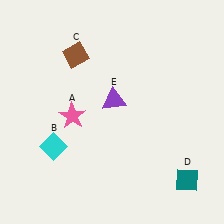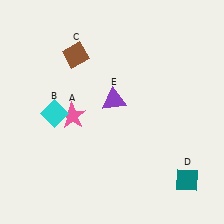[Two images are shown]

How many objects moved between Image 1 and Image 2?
1 object moved between the two images.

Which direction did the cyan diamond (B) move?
The cyan diamond (B) moved up.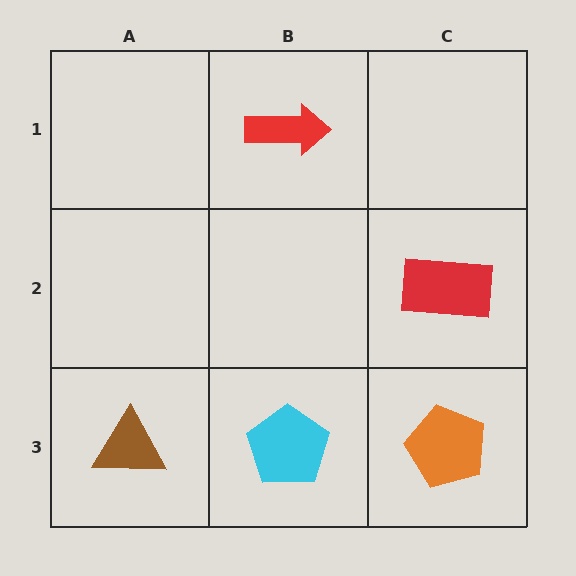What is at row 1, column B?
A red arrow.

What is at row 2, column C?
A red rectangle.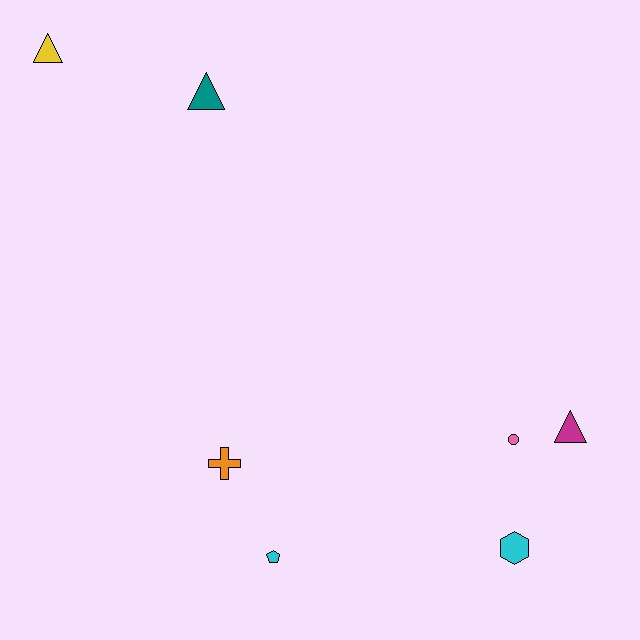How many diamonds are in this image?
There are no diamonds.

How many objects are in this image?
There are 7 objects.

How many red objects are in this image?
There are no red objects.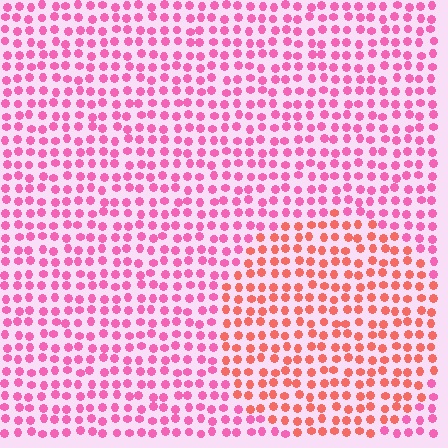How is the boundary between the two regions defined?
The boundary is defined purely by a slight shift in hue (about 38 degrees). Spacing, size, and orientation are identical on both sides.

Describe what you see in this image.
The image is filled with small pink elements in a uniform arrangement. A circle-shaped region is visible where the elements are tinted to a slightly different hue, forming a subtle color boundary.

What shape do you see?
I see a circle.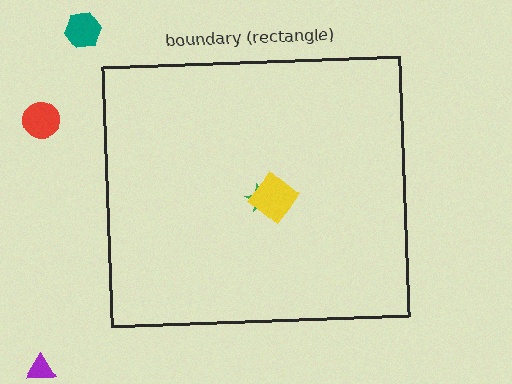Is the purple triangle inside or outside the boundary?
Outside.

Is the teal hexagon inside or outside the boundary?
Outside.